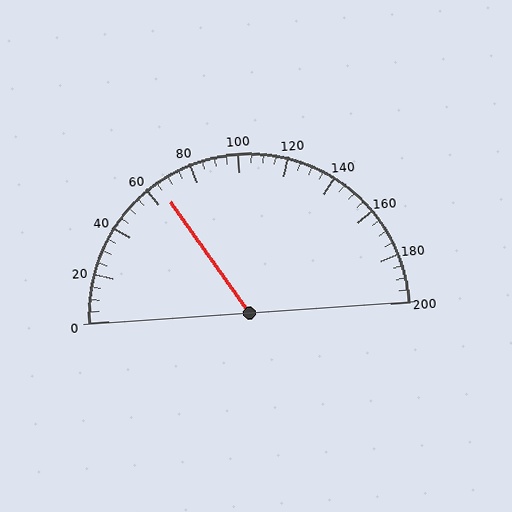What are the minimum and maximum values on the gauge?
The gauge ranges from 0 to 200.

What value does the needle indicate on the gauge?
The needle indicates approximately 65.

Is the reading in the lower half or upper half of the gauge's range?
The reading is in the lower half of the range (0 to 200).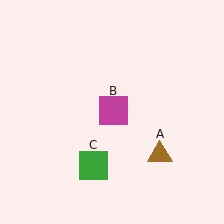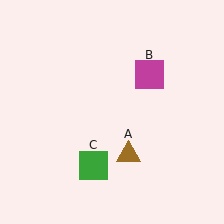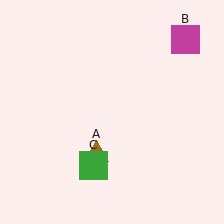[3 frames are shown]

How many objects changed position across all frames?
2 objects changed position: brown triangle (object A), magenta square (object B).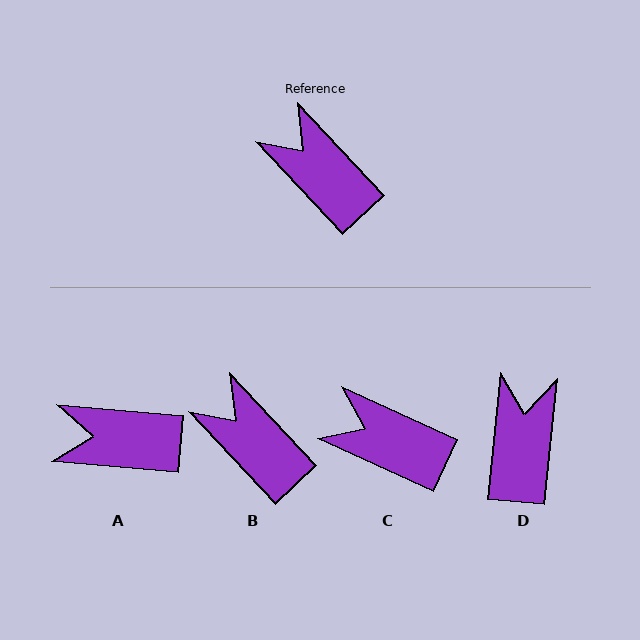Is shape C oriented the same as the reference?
No, it is off by about 22 degrees.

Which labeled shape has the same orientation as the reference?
B.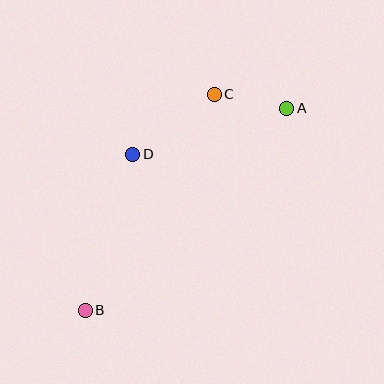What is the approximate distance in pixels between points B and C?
The distance between B and C is approximately 252 pixels.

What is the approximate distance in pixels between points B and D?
The distance between B and D is approximately 163 pixels.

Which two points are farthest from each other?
Points A and B are farthest from each other.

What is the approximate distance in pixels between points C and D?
The distance between C and D is approximately 102 pixels.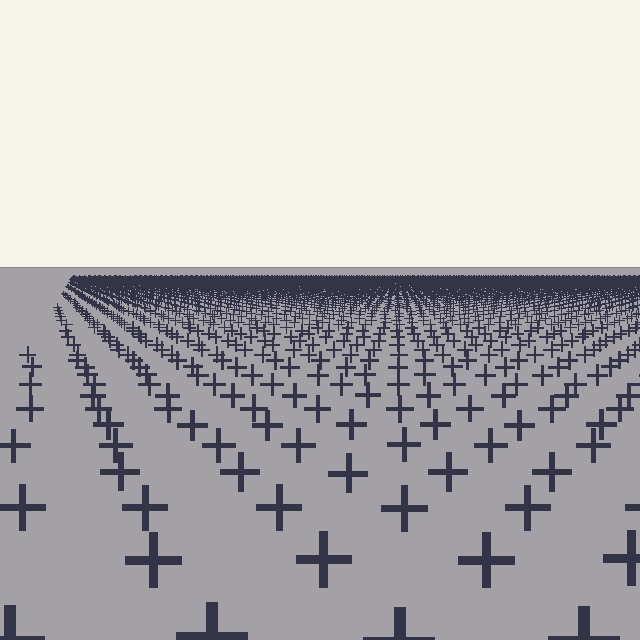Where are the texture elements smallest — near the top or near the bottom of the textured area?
Near the top.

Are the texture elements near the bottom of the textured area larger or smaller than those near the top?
Larger. Near the bottom, elements are closer to the viewer and appear at a bigger on-screen size.